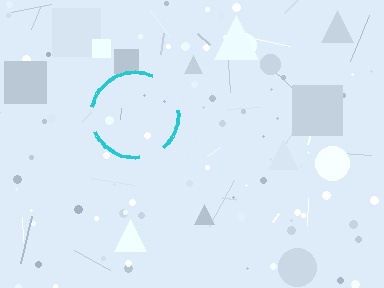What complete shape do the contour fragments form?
The contour fragments form a circle.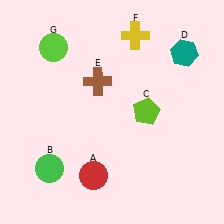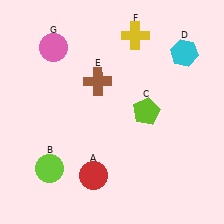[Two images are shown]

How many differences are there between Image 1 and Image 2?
There are 3 differences between the two images.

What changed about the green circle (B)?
In Image 1, B is green. In Image 2, it changed to lime.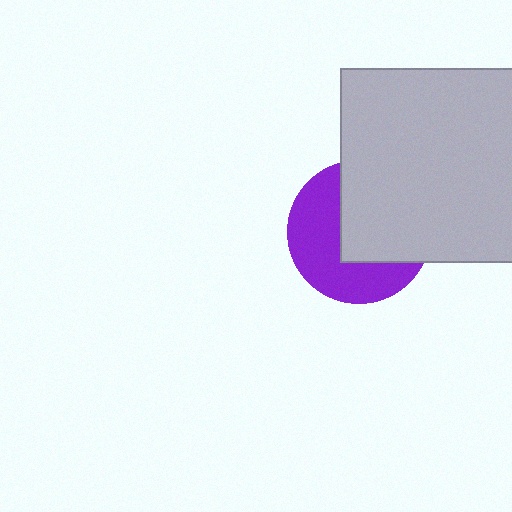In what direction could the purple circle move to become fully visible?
The purple circle could move toward the lower-left. That would shift it out from behind the light gray square entirely.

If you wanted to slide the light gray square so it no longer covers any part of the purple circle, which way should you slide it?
Slide it toward the upper-right — that is the most direct way to separate the two shapes.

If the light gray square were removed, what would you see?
You would see the complete purple circle.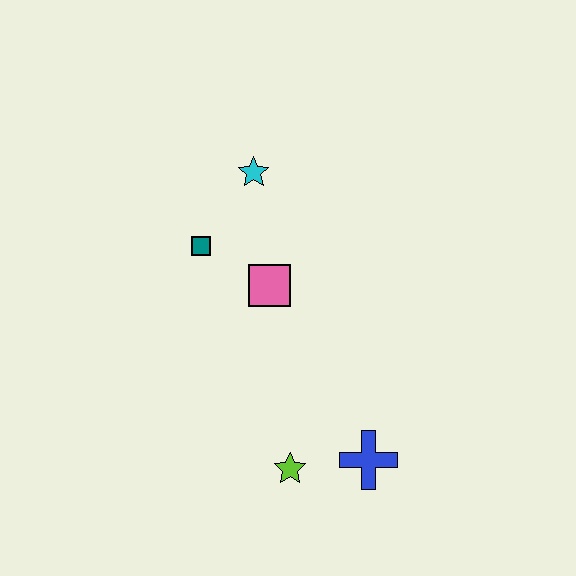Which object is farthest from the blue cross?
The cyan star is farthest from the blue cross.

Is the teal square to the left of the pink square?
Yes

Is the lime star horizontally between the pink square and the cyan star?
No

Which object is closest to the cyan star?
The teal square is closest to the cyan star.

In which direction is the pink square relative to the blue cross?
The pink square is above the blue cross.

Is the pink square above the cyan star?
No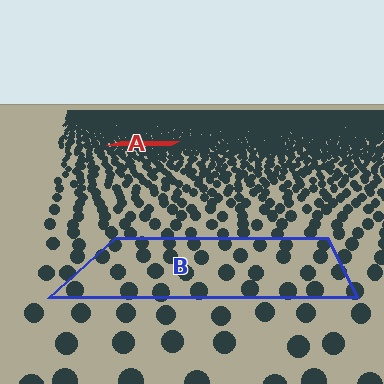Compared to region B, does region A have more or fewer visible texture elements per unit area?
Region A has more texture elements per unit area — they are packed more densely because it is farther away.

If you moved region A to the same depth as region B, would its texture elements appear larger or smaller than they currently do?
They would appear larger. At a closer depth, the same texture elements are projected at a bigger on-screen size.